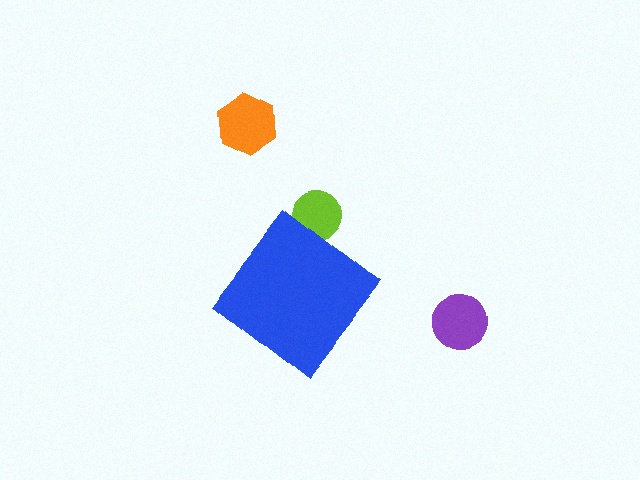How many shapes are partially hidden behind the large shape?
1 shape is partially hidden.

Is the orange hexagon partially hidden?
No, the orange hexagon is fully visible.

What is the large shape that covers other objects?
A blue diamond.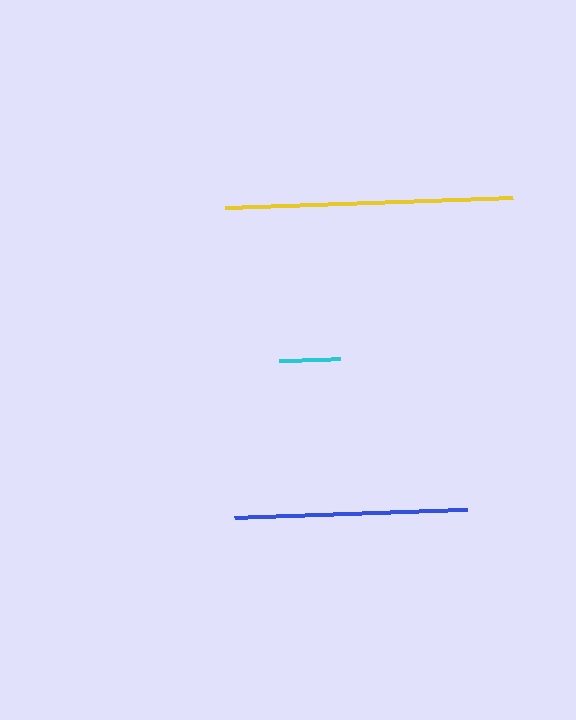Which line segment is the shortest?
The cyan line is the shortest at approximately 60 pixels.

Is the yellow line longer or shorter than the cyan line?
The yellow line is longer than the cyan line.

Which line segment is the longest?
The yellow line is the longest at approximately 288 pixels.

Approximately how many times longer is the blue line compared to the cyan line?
The blue line is approximately 3.9 times the length of the cyan line.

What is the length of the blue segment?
The blue segment is approximately 233 pixels long.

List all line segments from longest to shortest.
From longest to shortest: yellow, blue, cyan.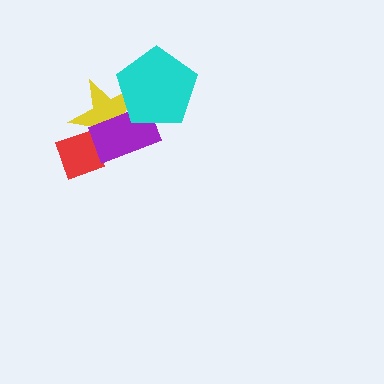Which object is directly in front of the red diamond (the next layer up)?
The yellow star is directly in front of the red diamond.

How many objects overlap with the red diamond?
2 objects overlap with the red diamond.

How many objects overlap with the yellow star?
3 objects overlap with the yellow star.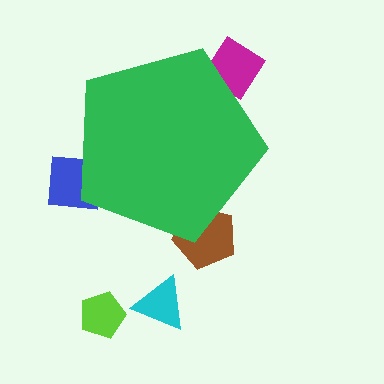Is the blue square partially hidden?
Yes, the blue square is partially hidden behind the green pentagon.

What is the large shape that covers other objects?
A green pentagon.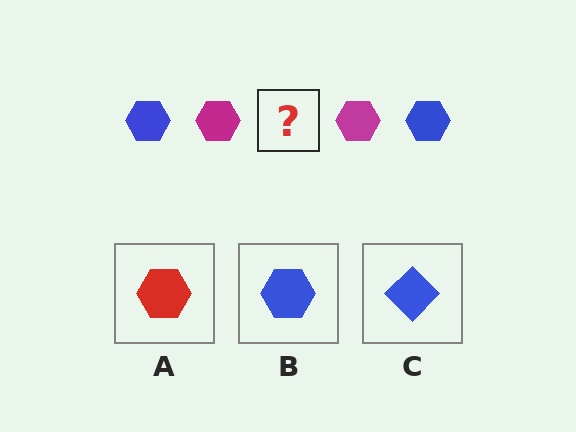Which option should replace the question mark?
Option B.